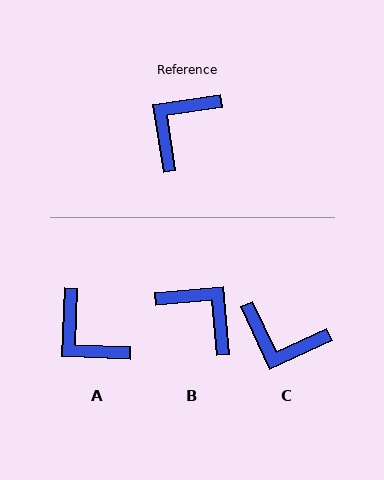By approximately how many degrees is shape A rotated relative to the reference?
Approximately 79 degrees counter-clockwise.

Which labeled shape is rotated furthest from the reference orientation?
C, about 106 degrees away.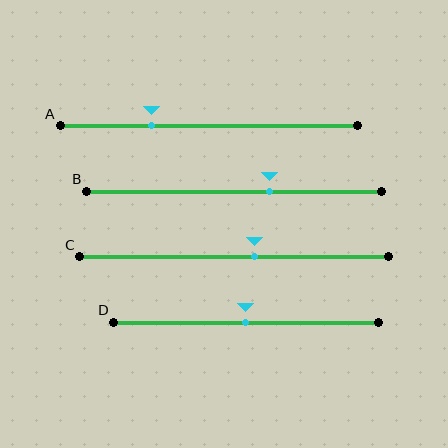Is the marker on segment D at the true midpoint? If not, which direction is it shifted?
Yes, the marker on segment D is at the true midpoint.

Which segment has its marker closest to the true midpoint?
Segment D has its marker closest to the true midpoint.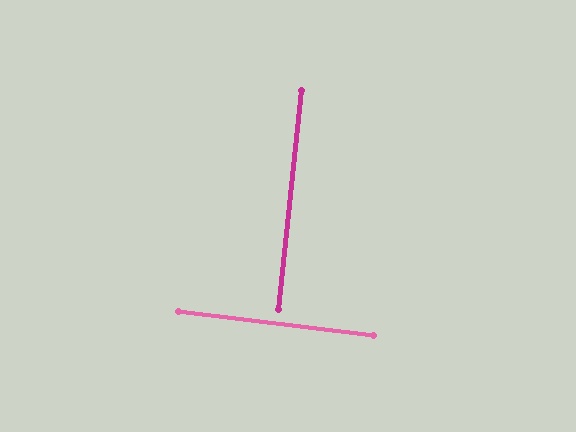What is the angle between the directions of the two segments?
Approximately 89 degrees.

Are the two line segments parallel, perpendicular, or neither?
Perpendicular — they meet at approximately 89°.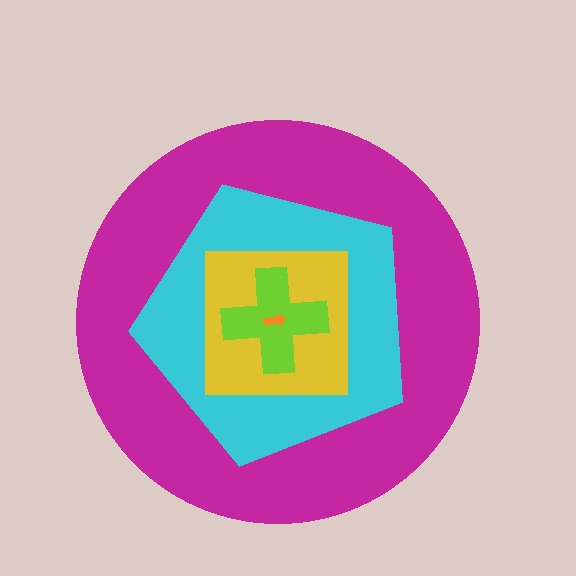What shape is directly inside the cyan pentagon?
The yellow square.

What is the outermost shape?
The magenta circle.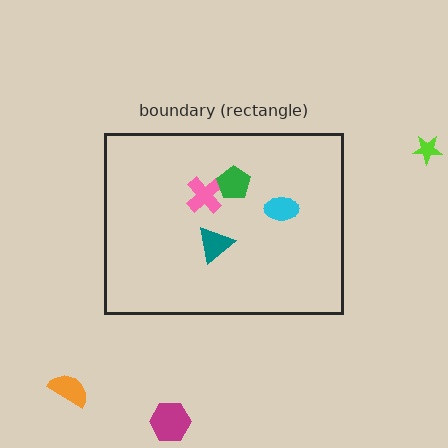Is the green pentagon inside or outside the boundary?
Inside.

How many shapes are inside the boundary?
4 inside, 3 outside.